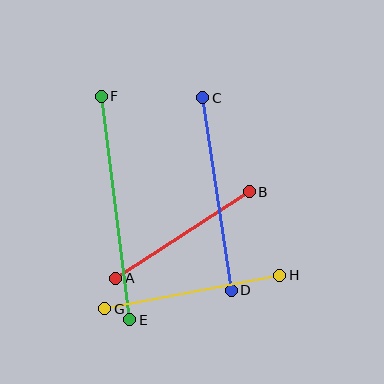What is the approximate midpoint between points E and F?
The midpoint is at approximately (116, 208) pixels.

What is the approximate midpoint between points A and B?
The midpoint is at approximately (182, 235) pixels.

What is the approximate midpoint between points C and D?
The midpoint is at approximately (217, 194) pixels.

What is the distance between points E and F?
The distance is approximately 225 pixels.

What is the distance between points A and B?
The distance is approximately 159 pixels.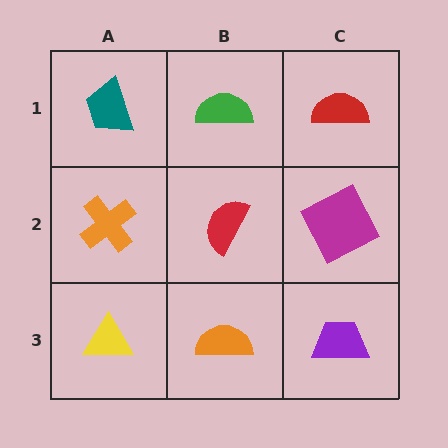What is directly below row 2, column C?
A purple trapezoid.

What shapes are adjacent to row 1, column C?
A magenta square (row 2, column C), a green semicircle (row 1, column B).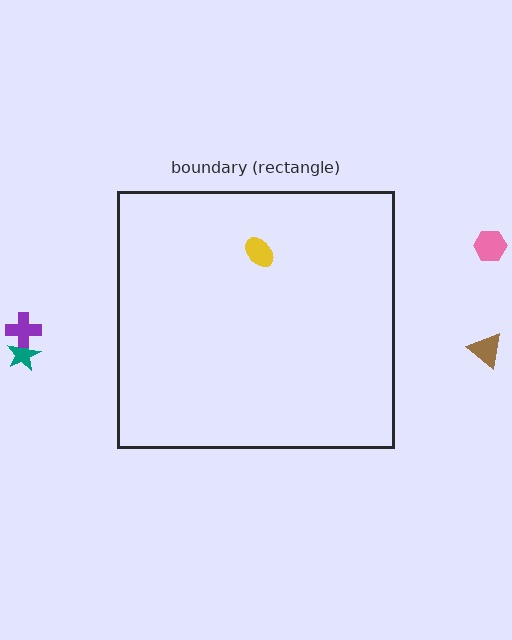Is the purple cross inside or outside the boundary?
Outside.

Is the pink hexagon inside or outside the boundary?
Outside.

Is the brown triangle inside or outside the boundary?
Outside.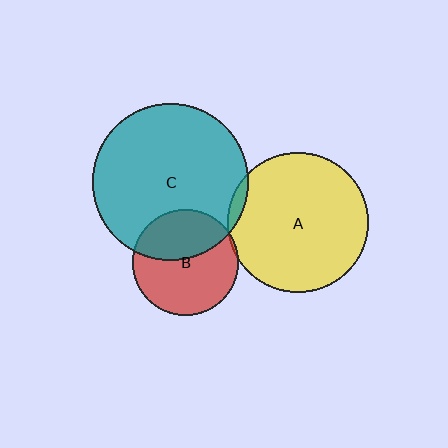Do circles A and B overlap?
Yes.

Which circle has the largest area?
Circle C (teal).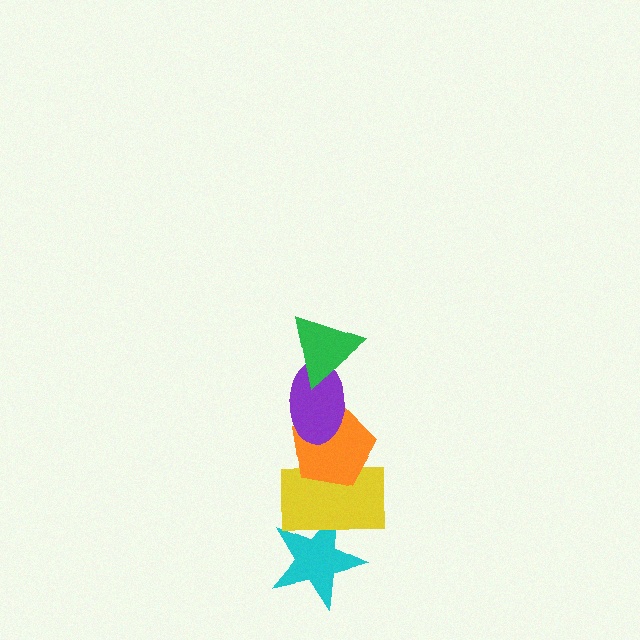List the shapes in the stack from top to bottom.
From top to bottom: the green triangle, the purple ellipse, the orange pentagon, the yellow rectangle, the cyan star.